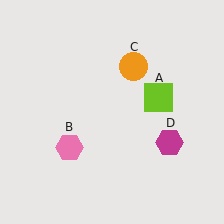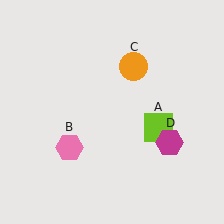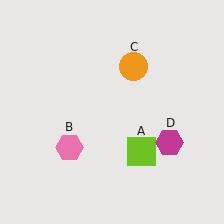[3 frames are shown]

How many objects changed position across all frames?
1 object changed position: lime square (object A).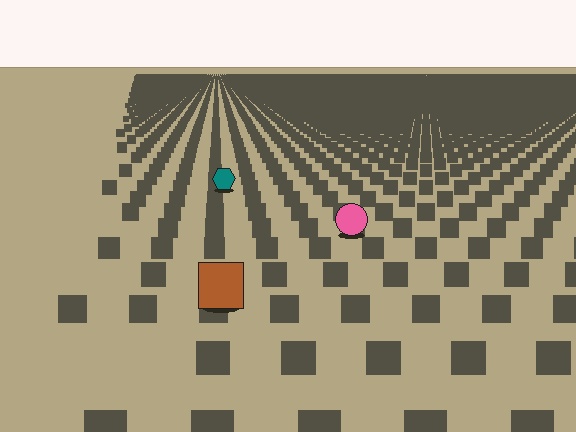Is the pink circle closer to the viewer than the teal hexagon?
Yes. The pink circle is closer — you can tell from the texture gradient: the ground texture is coarser near it.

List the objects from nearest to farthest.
From nearest to farthest: the brown square, the pink circle, the teal hexagon.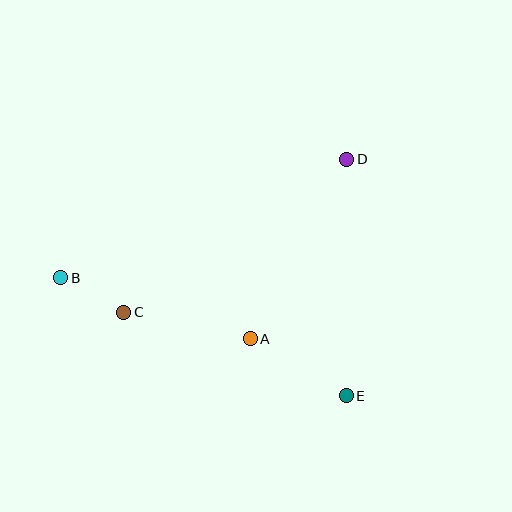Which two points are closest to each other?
Points B and C are closest to each other.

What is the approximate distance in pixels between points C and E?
The distance between C and E is approximately 238 pixels.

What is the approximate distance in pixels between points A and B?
The distance between A and B is approximately 199 pixels.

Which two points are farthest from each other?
Points B and D are farthest from each other.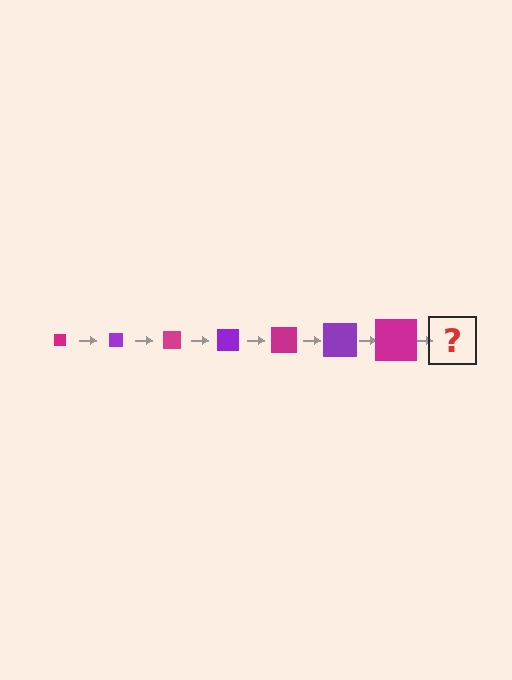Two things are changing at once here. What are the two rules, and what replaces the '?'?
The two rules are that the square grows larger each step and the color cycles through magenta and purple. The '?' should be a purple square, larger than the previous one.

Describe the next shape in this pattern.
It should be a purple square, larger than the previous one.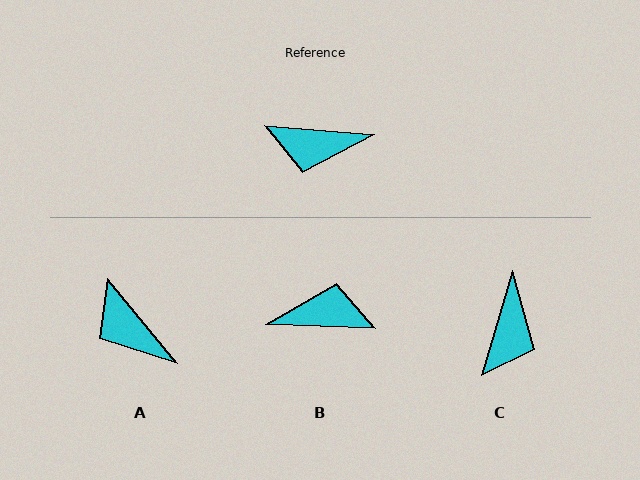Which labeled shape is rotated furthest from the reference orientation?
B, about 177 degrees away.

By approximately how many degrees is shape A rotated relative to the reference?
Approximately 46 degrees clockwise.